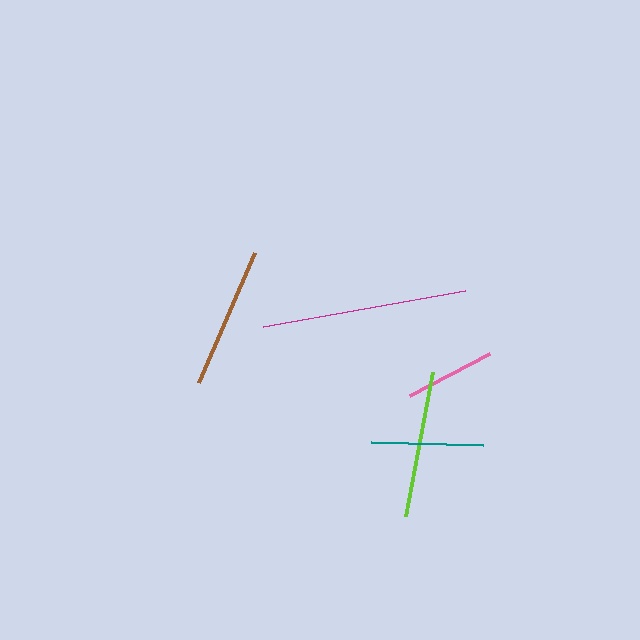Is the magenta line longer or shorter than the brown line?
The magenta line is longer than the brown line.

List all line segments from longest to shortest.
From longest to shortest: magenta, lime, brown, teal, pink.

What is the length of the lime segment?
The lime segment is approximately 147 pixels long.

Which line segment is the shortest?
The pink line is the shortest at approximately 91 pixels.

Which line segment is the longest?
The magenta line is the longest at approximately 205 pixels.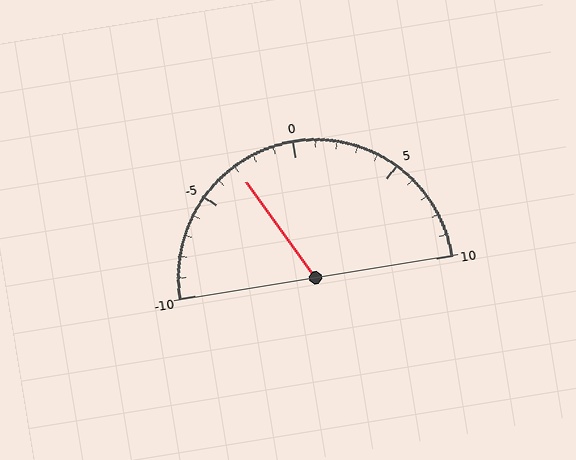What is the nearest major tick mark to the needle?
The nearest major tick mark is -5.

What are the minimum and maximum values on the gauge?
The gauge ranges from -10 to 10.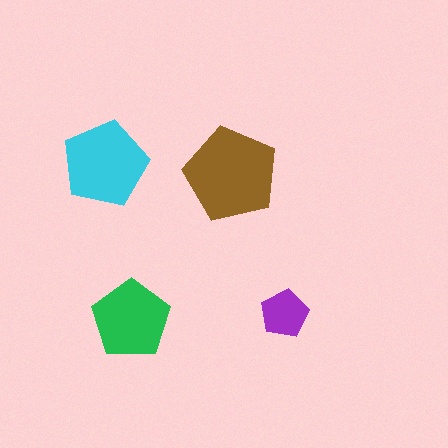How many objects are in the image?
There are 4 objects in the image.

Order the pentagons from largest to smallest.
the brown one, the cyan one, the green one, the purple one.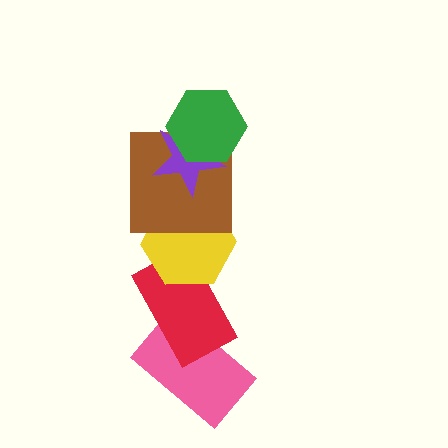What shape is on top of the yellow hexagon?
The brown square is on top of the yellow hexagon.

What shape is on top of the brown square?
The purple star is on top of the brown square.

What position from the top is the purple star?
The purple star is 2nd from the top.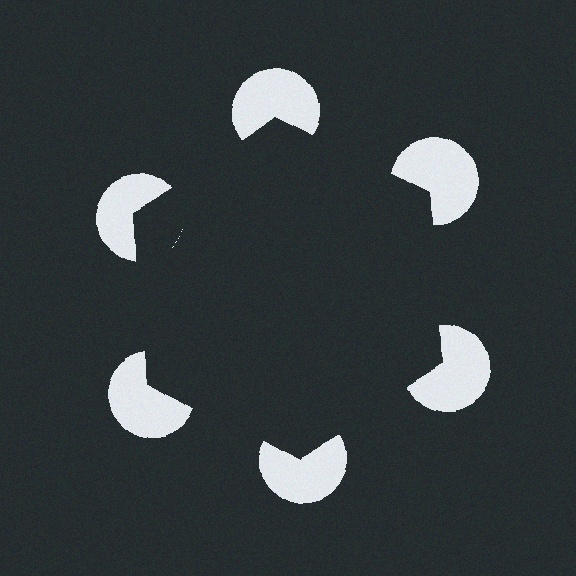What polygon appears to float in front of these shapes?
An illusory hexagon — its edges are inferred from the aligned wedge cuts in the pac-man discs, not physically drawn.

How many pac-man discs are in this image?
There are 6 — one at each vertex of the illusory hexagon.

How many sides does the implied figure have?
6 sides.